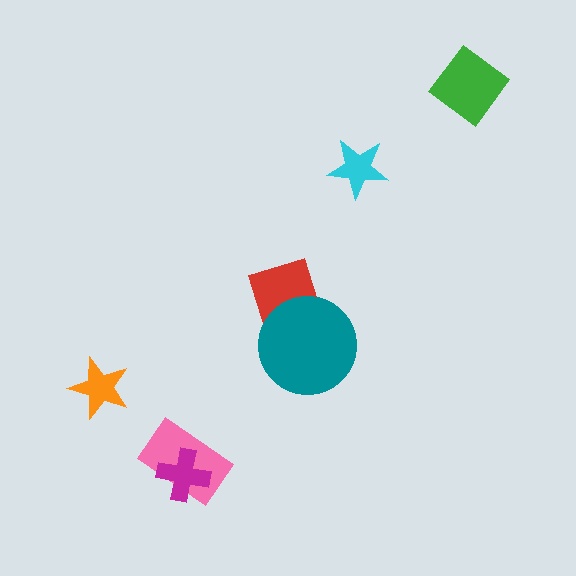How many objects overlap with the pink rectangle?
1 object overlaps with the pink rectangle.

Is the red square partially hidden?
Yes, it is partially covered by another shape.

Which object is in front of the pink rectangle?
The magenta cross is in front of the pink rectangle.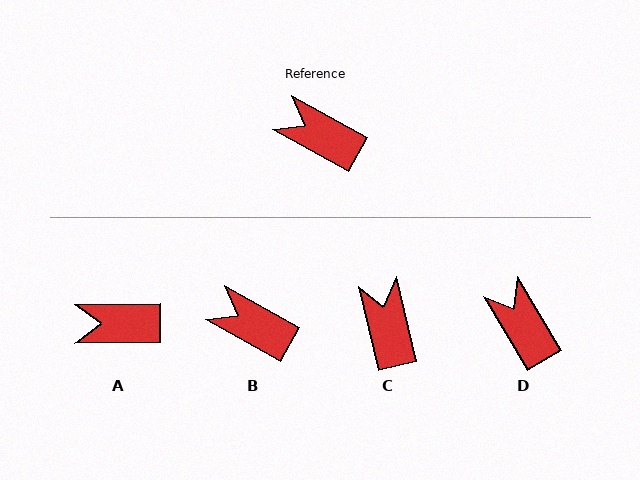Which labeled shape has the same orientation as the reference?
B.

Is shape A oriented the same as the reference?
No, it is off by about 29 degrees.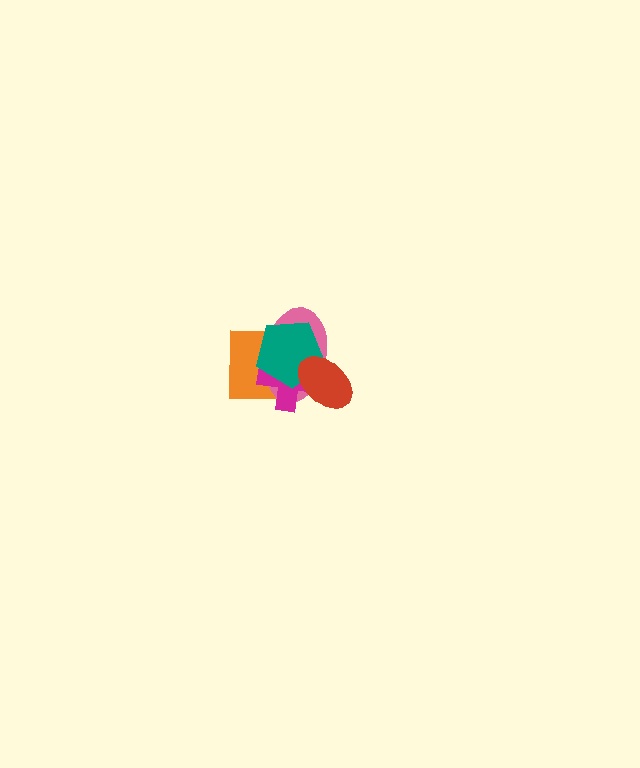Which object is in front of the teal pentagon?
The red ellipse is in front of the teal pentagon.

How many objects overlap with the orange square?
3 objects overlap with the orange square.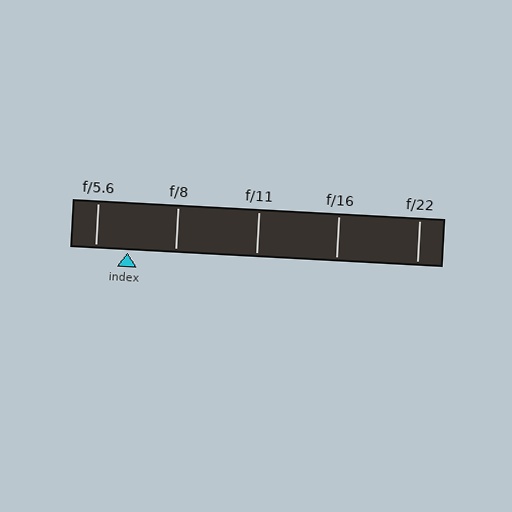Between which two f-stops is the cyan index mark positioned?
The index mark is between f/5.6 and f/8.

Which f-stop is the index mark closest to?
The index mark is closest to f/5.6.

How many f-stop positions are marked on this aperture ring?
There are 5 f-stop positions marked.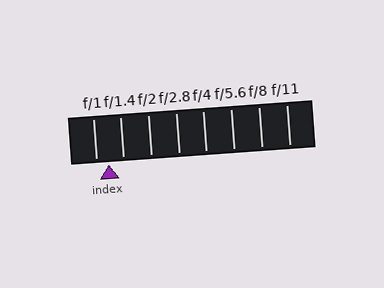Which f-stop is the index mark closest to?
The index mark is closest to f/1.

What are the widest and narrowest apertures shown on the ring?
The widest aperture shown is f/1 and the narrowest is f/11.